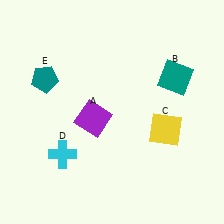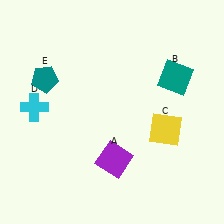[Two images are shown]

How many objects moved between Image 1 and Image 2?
2 objects moved between the two images.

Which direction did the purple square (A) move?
The purple square (A) moved down.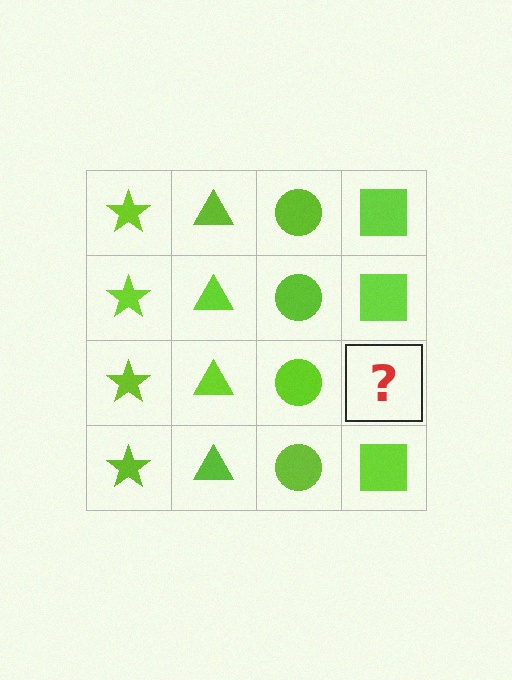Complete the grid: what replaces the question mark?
The question mark should be replaced with a lime square.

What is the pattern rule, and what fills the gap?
The rule is that each column has a consistent shape. The gap should be filled with a lime square.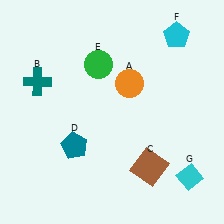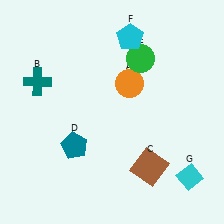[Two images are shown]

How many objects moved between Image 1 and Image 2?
2 objects moved between the two images.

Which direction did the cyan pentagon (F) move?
The cyan pentagon (F) moved left.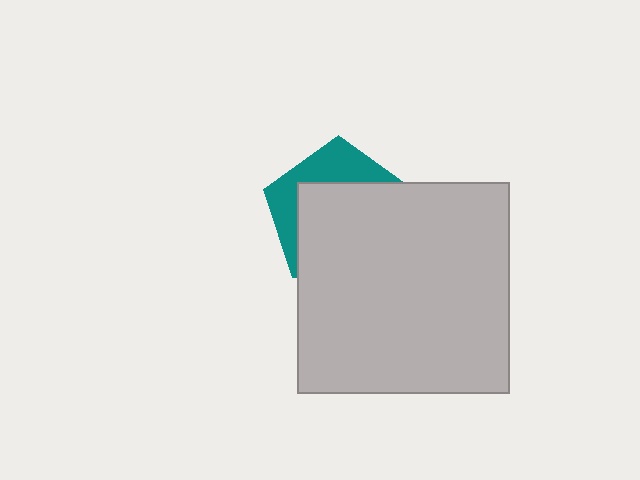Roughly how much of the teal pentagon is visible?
A small part of it is visible (roughly 34%).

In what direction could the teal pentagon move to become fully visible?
The teal pentagon could move up. That would shift it out from behind the light gray square entirely.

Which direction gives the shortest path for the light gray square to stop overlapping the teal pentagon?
Moving down gives the shortest separation.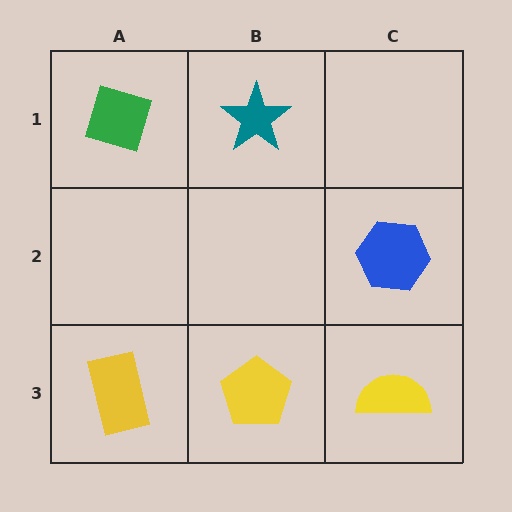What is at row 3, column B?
A yellow pentagon.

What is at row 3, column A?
A yellow rectangle.